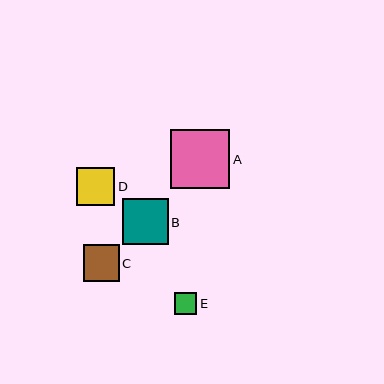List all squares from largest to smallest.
From largest to smallest: A, B, D, C, E.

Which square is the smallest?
Square E is the smallest with a size of approximately 23 pixels.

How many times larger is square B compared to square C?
Square B is approximately 1.3 times the size of square C.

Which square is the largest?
Square A is the largest with a size of approximately 59 pixels.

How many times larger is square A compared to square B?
Square A is approximately 1.3 times the size of square B.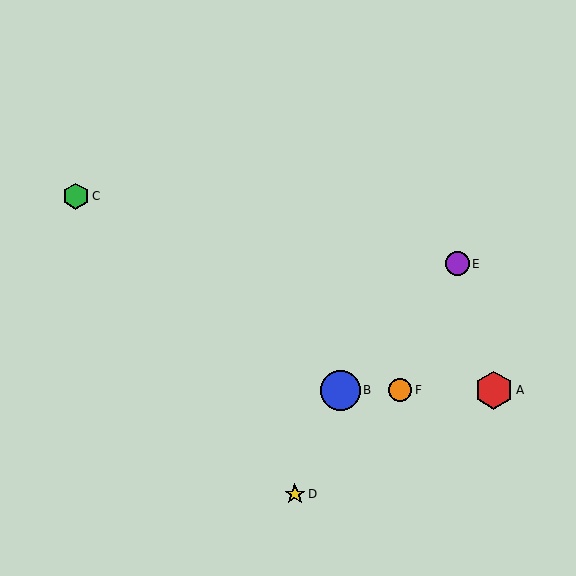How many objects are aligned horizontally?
3 objects (A, B, F) are aligned horizontally.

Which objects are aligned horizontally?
Objects A, B, F are aligned horizontally.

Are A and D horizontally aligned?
No, A is at y≈390 and D is at y≈494.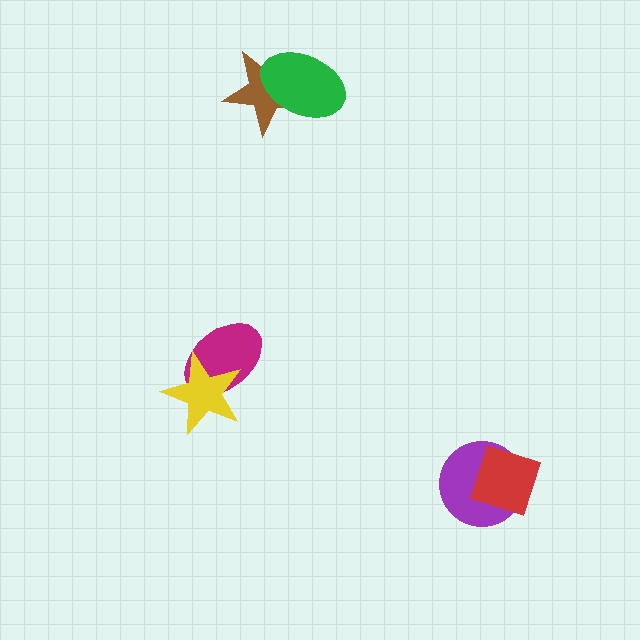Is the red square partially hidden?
No, no other shape covers it.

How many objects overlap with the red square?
1 object overlaps with the red square.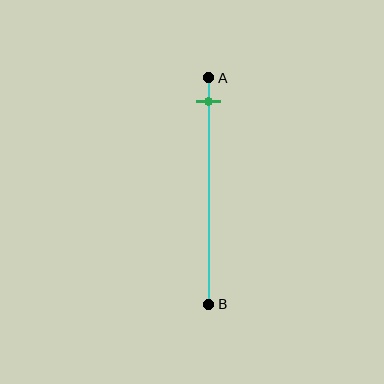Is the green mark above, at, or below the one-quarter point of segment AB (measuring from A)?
The green mark is above the one-quarter point of segment AB.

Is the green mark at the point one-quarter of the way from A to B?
No, the mark is at about 10% from A, not at the 25% one-quarter point.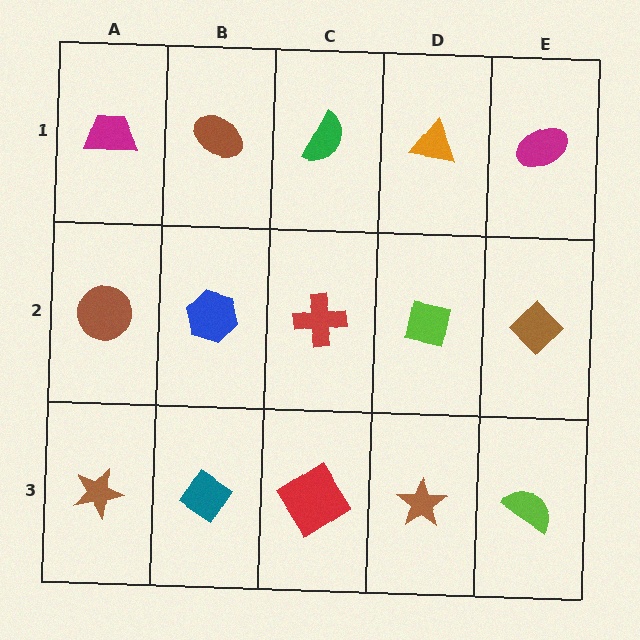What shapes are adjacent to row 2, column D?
An orange triangle (row 1, column D), a brown star (row 3, column D), a red cross (row 2, column C), a brown diamond (row 2, column E).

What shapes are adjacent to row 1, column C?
A red cross (row 2, column C), a brown ellipse (row 1, column B), an orange triangle (row 1, column D).